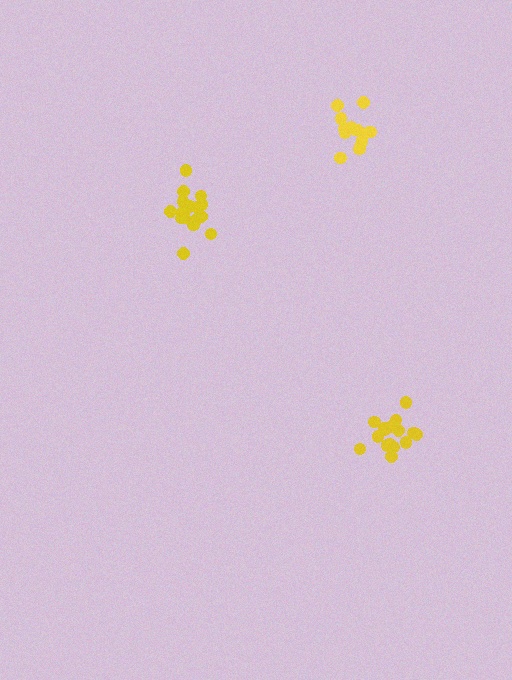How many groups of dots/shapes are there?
There are 3 groups.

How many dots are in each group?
Group 1: 17 dots, Group 2: 17 dots, Group 3: 14 dots (48 total).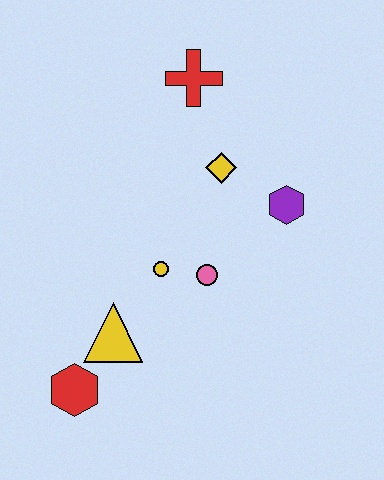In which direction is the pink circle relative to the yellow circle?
The pink circle is to the right of the yellow circle.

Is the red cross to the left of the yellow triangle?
No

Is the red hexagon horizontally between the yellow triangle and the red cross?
No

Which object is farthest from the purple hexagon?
The red hexagon is farthest from the purple hexagon.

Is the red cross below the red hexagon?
No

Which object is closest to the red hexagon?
The yellow triangle is closest to the red hexagon.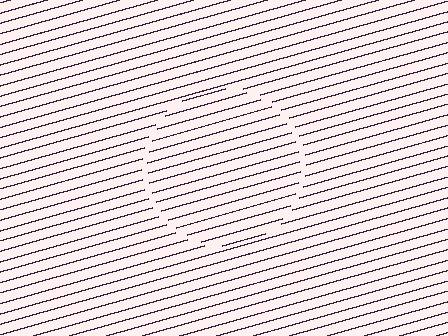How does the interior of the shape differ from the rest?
The interior of the shape contains the same grating, shifted by half a period — the contour is defined by the phase discontinuity where line-ends from the inner and outer gratings abut.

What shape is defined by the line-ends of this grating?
An illusory circle. The interior of the shape contains the same grating, shifted by half a period — the contour is defined by the phase discontinuity where line-ends from the inner and outer gratings abut.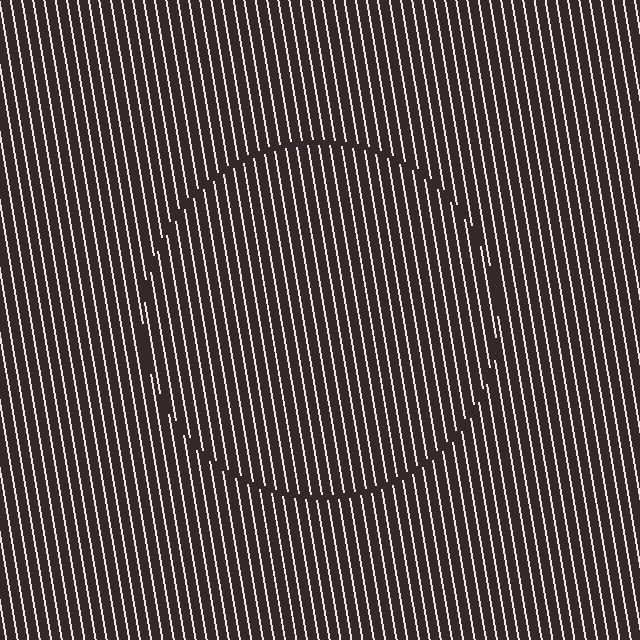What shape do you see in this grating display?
An illusory circle. The interior of the shape contains the same grating, shifted by half a period — the contour is defined by the phase discontinuity where line-ends from the inner and outer gratings abut.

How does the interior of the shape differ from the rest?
The interior of the shape contains the same grating, shifted by half a period — the contour is defined by the phase discontinuity where line-ends from the inner and outer gratings abut.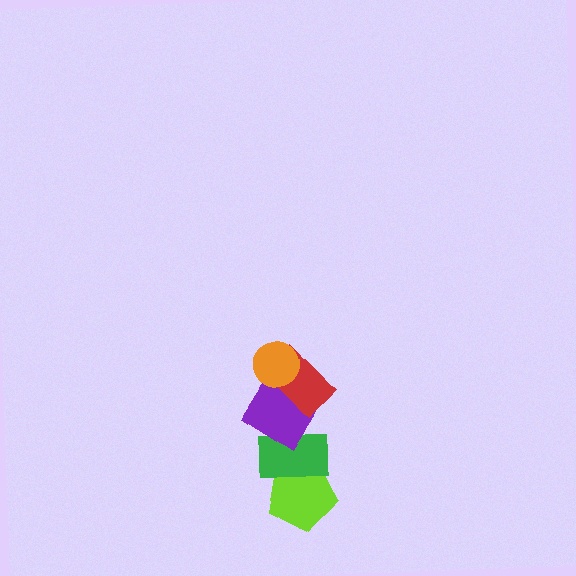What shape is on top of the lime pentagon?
The green rectangle is on top of the lime pentagon.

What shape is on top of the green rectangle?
The purple diamond is on top of the green rectangle.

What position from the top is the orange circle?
The orange circle is 1st from the top.